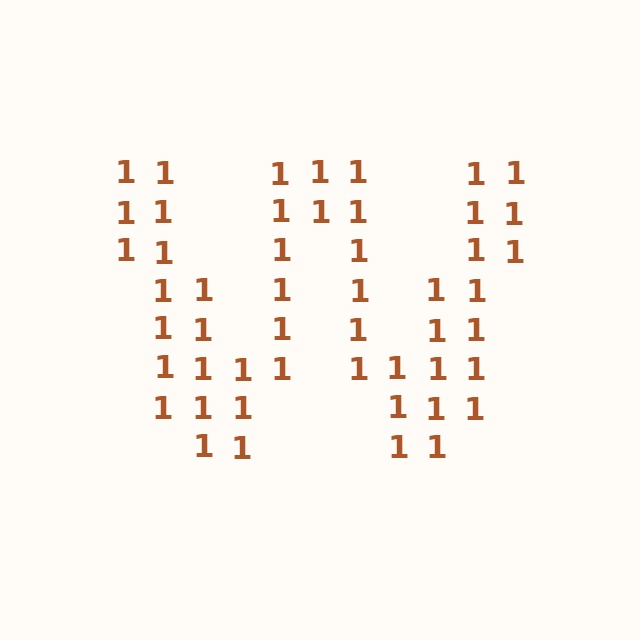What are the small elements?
The small elements are digit 1's.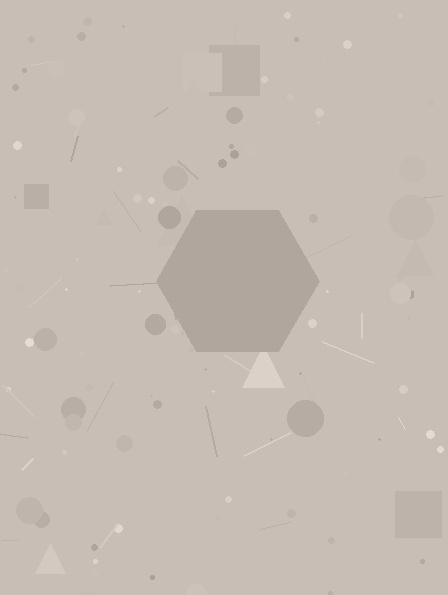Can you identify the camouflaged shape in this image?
The camouflaged shape is a hexagon.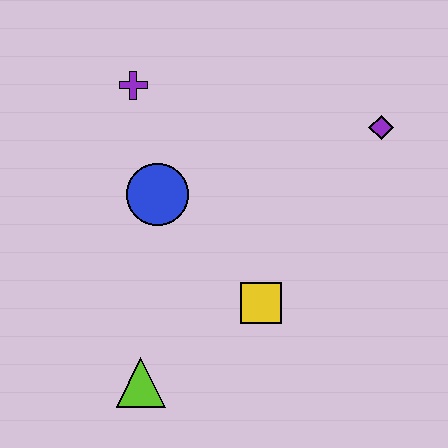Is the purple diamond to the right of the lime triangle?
Yes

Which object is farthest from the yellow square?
The purple cross is farthest from the yellow square.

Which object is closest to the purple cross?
The blue circle is closest to the purple cross.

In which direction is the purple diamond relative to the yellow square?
The purple diamond is above the yellow square.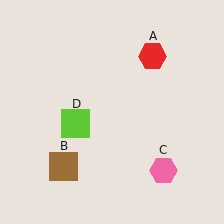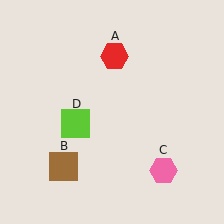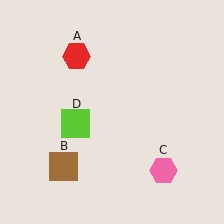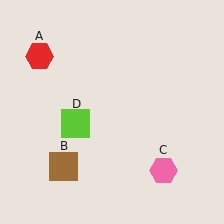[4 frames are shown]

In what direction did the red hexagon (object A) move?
The red hexagon (object A) moved left.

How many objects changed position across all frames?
1 object changed position: red hexagon (object A).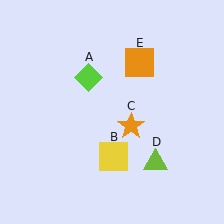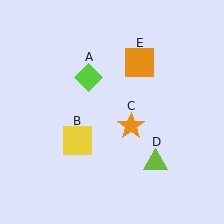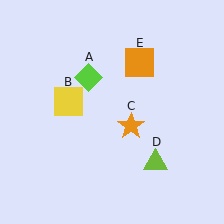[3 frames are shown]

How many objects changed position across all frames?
1 object changed position: yellow square (object B).